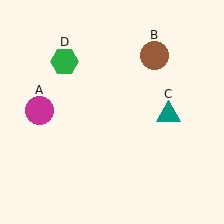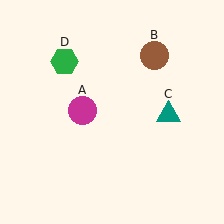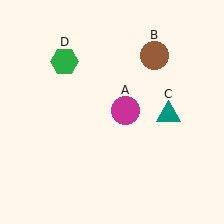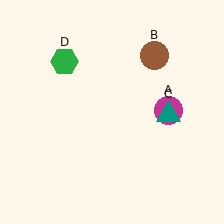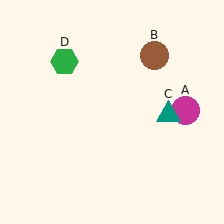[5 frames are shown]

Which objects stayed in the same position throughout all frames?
Brown circle (object B) and teal triangle (object C) and green hexagon (object D) remained stationary.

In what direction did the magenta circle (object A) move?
The magenta circle (object A) moved right.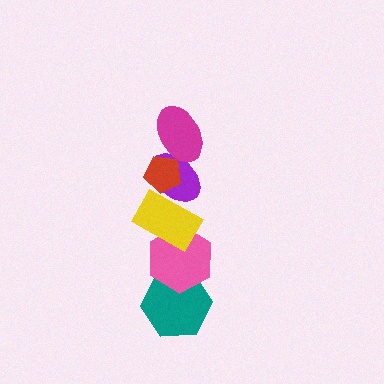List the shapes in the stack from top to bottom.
From top to bottom: the red pentagon, the magenta ellipse, the purple ellipse, the yellow rectangle, the pink hexagon, the teal hexagon.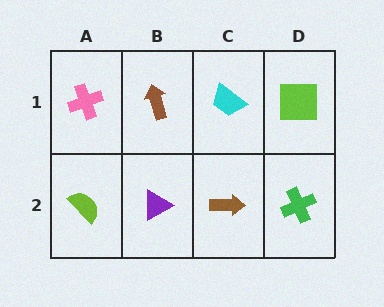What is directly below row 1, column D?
A green cross.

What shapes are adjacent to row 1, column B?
A purple triangle (row 2, column B), a pink cross (row 1, column A), a cyan trapezoid (row 1, column C).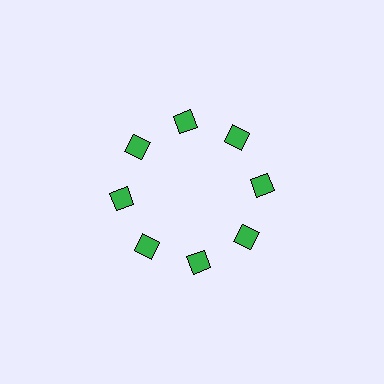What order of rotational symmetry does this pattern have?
This pattern has 8-fold rotational symmetry.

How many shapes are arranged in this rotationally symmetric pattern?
There are 8 shapes, arranged in 8 groups of 1.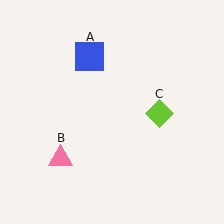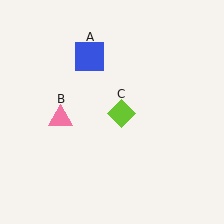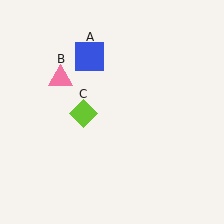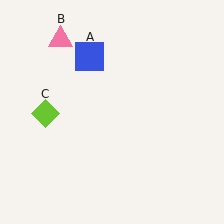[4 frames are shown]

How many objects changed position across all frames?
2 objects changed position: pink triangle (object B), lime diamond (object C).